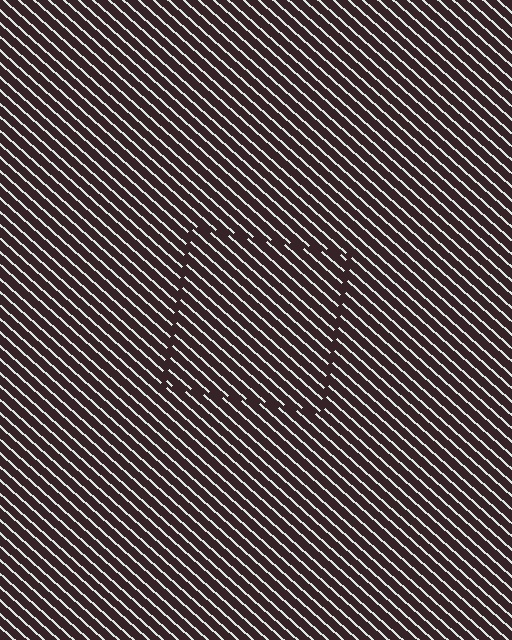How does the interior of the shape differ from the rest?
The interior of the shape contains the same grating, shifted by half a period — the contour is defined by the phase discontinuity where line-ends from the inner and outer gratings abut.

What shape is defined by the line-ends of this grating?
An illusory square. The interior of the shape contains the same grating, shifted by half a period — the contour is defined by the phase discontinuity where line-ends from the inner and outer gratings abut.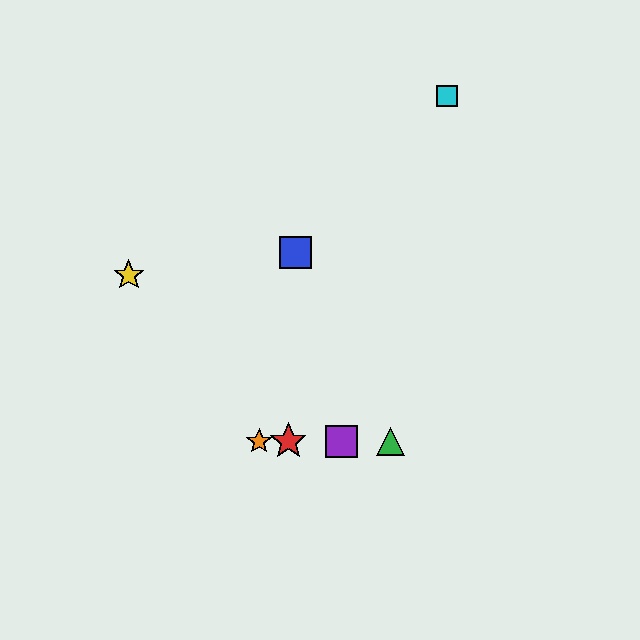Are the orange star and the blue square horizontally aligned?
No, the orange star is at y≈441 and the blue square is at y≈253.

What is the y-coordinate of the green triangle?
The green triangle is at y≈441.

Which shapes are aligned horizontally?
The red star, the green triangle, the purple square, the orange star are aligned horizontally.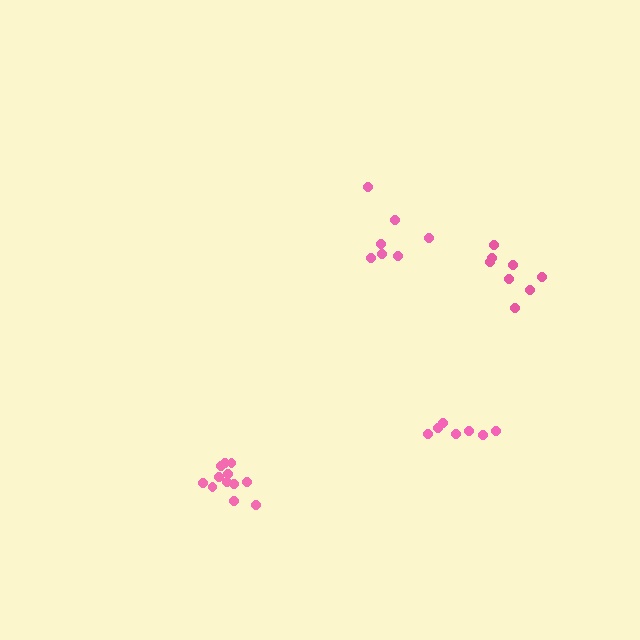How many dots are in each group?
Group 1: 12 dots, Group 2: 8 dots, Group 3: 7 dots, Group 4: 7 dots (34 total).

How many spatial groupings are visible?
There are 4 spatial groupings.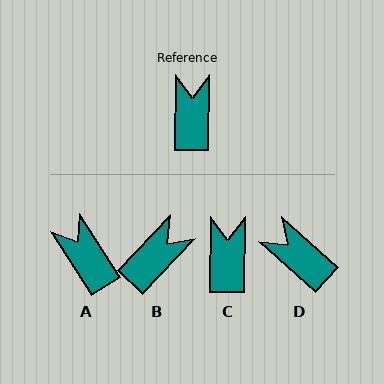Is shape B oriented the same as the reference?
No, it is off by about 43 degrees.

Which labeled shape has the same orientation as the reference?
C.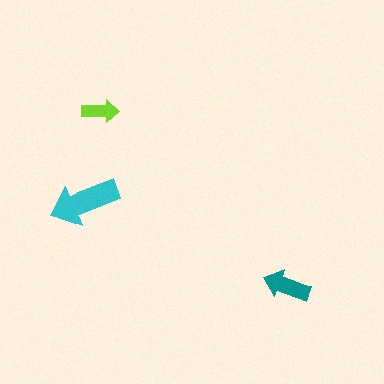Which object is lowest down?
The teal arrow is bottommost.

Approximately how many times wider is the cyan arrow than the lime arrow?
About 2 times wider.